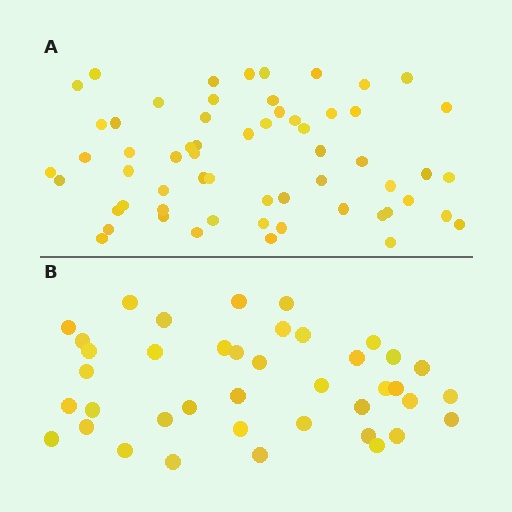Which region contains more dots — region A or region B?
Region A (the top region) has more dots.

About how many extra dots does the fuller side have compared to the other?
Region A has approximately 20 more dots than region B.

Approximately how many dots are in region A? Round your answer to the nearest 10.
About 60 dots.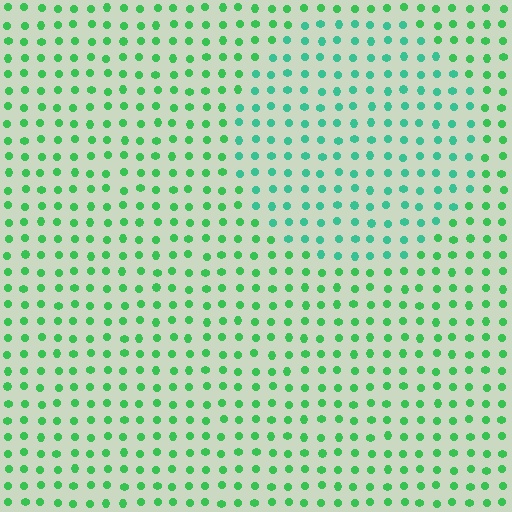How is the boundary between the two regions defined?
The boundary is defined purely by a slight shift in hue (about 29 degrees). Spacing, size, and orientation are identical on both sides.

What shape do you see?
I see a circle.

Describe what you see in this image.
The image is filled with small green elements in a uniform arrangement. A circle-shaped region is visible where the elements are tinted to a slightly different hue, forming a subtle color boundary.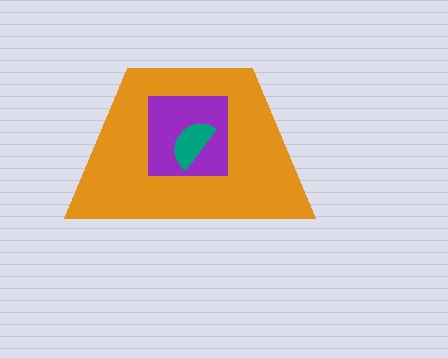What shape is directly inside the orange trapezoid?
The purple square.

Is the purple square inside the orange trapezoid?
Yes.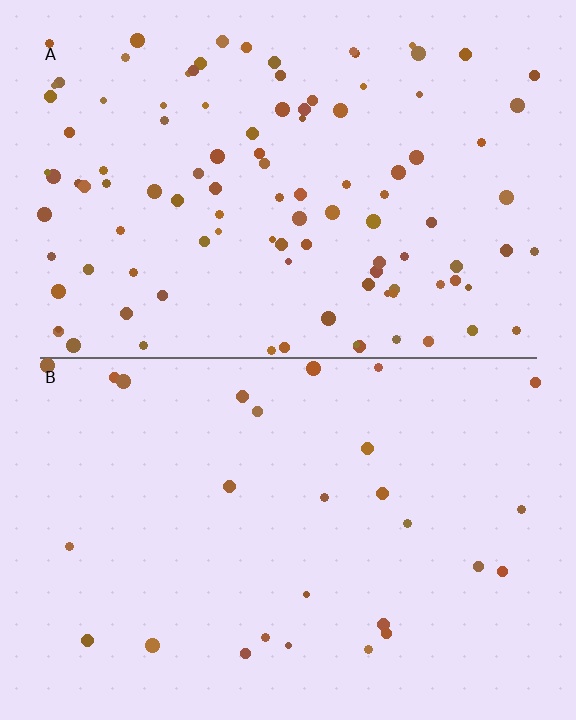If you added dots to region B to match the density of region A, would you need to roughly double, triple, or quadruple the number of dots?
Approximately quadruple.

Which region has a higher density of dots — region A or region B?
A (the top).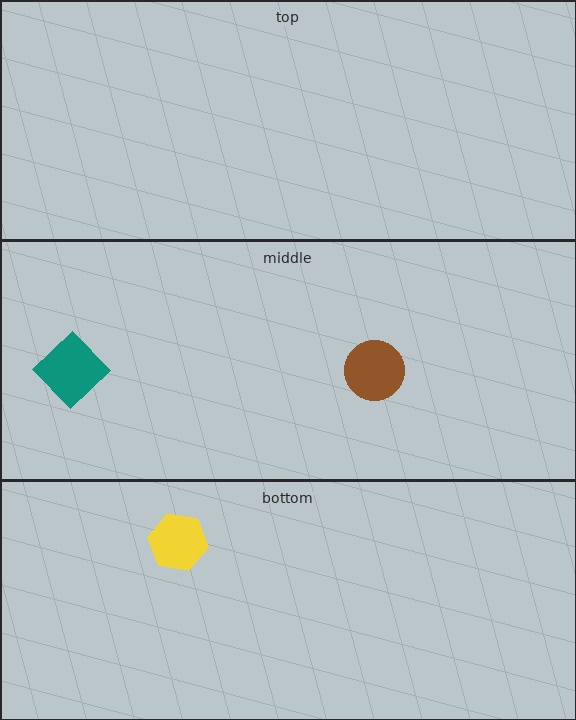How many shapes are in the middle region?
2.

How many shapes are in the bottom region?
1.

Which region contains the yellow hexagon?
The bottom region.